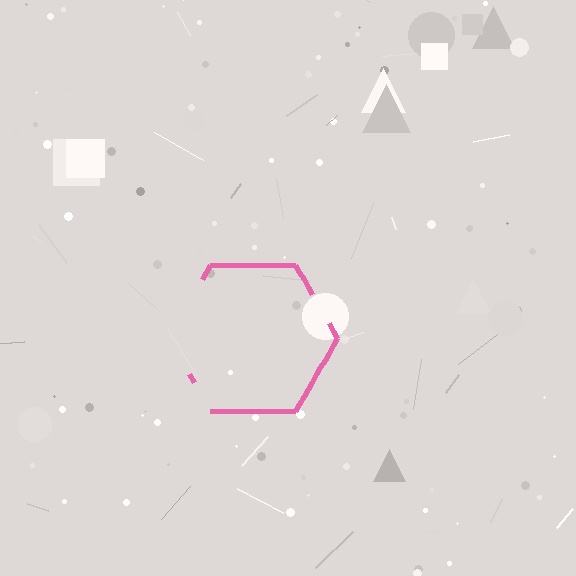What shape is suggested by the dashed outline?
The dashed outline suggests a hexagon.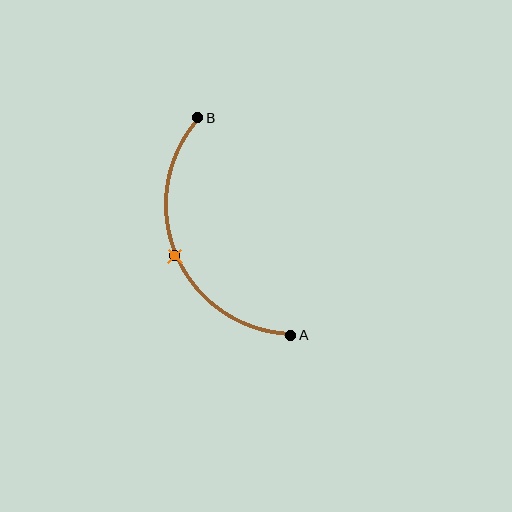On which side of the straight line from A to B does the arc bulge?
The arc bulges to the left of the straight line connecting A and B.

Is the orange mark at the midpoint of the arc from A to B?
Yes. The orange mark lies on the arc at equal arc-length from both A and B — it is the arc midpoint.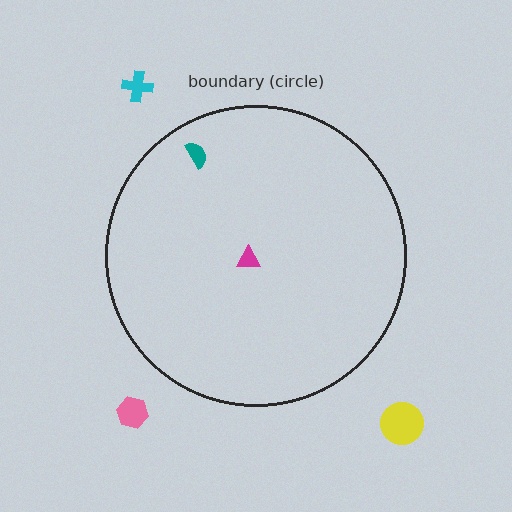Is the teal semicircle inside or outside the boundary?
Inside.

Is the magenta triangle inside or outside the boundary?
Inside.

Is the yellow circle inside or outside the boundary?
Outside.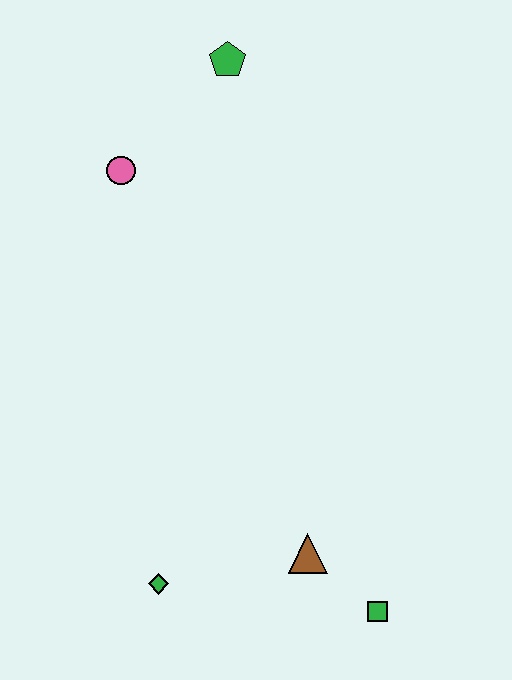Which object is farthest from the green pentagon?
The green square is farthest from the green pentagon.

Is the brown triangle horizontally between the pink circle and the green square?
Yes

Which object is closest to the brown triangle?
The green square is closest to the brown triangle.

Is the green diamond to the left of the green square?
Yes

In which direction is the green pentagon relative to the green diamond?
The green pentagon is above the green diamond.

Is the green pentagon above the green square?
Yes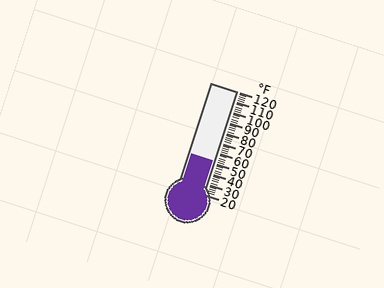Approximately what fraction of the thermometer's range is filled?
The thermometer is filled to approximately 30% of its range.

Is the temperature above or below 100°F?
The temperature is below 100°F.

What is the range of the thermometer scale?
The thermometer scale ranges from 20°F to 120°F.